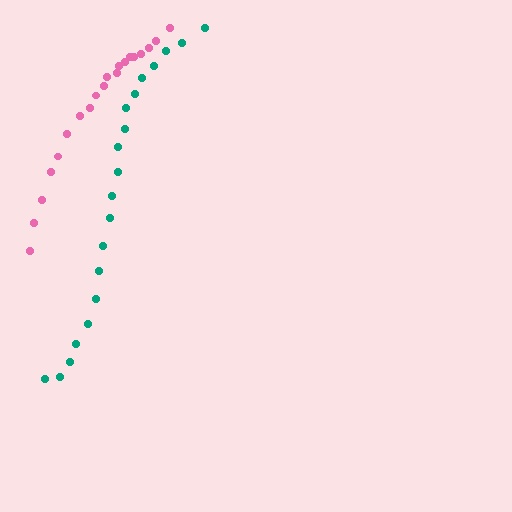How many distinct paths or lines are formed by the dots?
There are 2 distinct paths.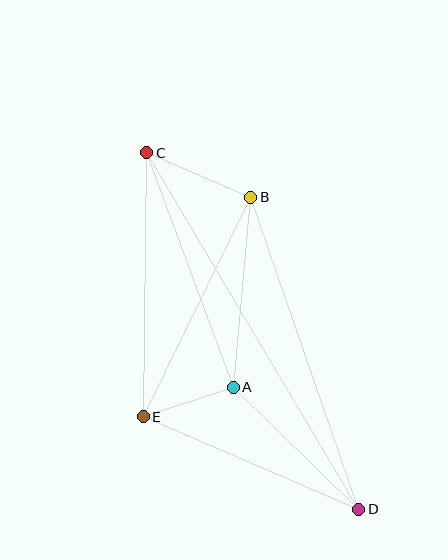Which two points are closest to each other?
Points A and E are closest to each other.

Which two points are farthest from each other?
Points C and D are farthest from each other.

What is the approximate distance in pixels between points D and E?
The distance between D and E is approximately 235 pixels.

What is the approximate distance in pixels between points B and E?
The distance between B and E is approximately 245 pixels.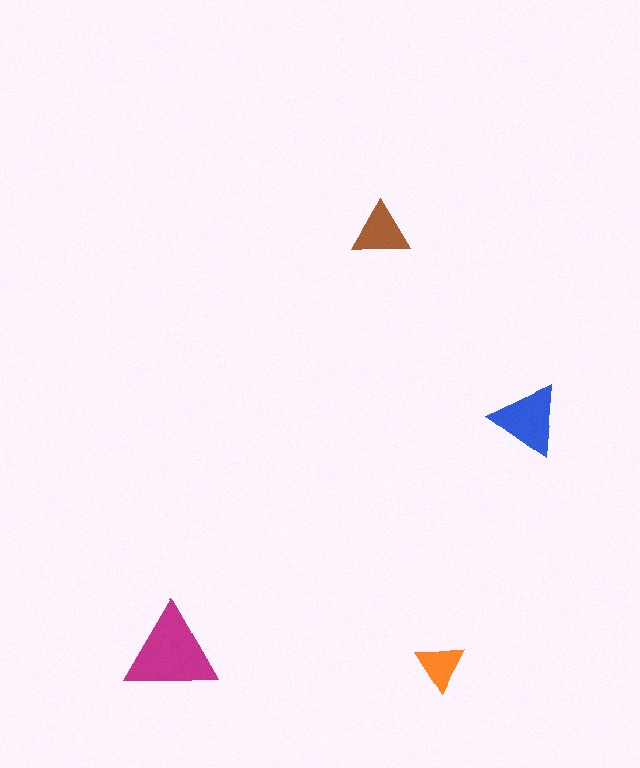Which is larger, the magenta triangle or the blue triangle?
The magenta one.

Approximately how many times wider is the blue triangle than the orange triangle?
About 1.5 times wider.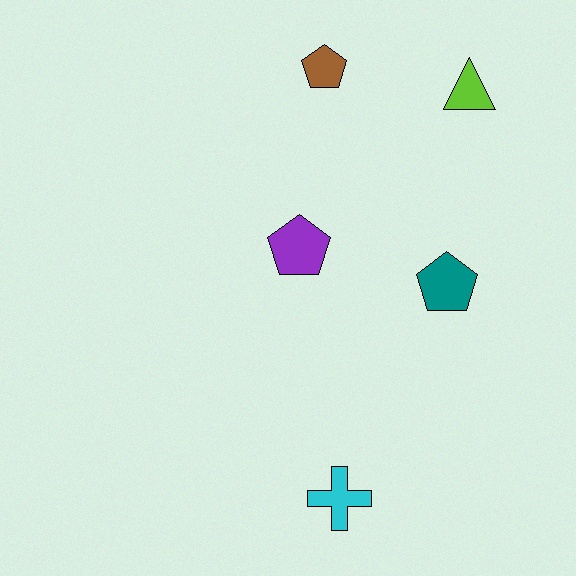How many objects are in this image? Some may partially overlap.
There are 5 objects.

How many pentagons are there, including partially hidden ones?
There are 3 pentagons.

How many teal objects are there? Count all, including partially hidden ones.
There is 1 teal object.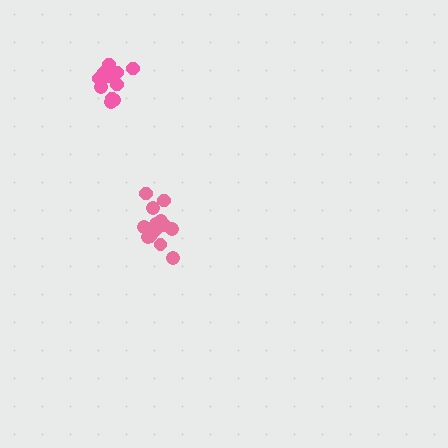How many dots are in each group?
Group 1: 13 dots, Group 2: 13 dots (26 total).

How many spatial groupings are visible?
There are 2 spatial groupings.